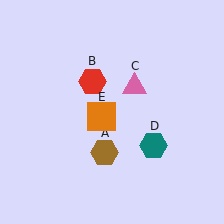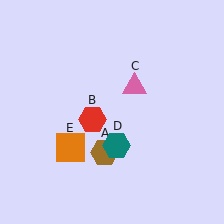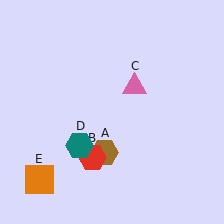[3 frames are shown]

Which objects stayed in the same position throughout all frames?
Brown hexagon (object A) and pink triangle (object C) remained stationary.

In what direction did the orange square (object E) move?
The orange square (object E) moved down and to the left.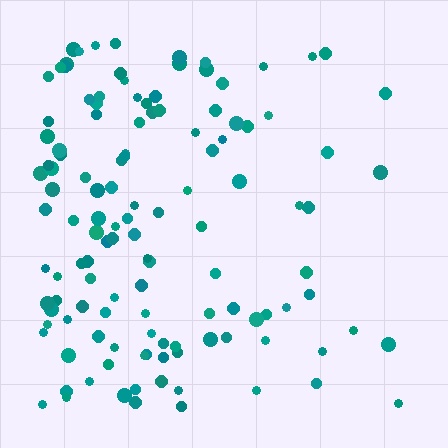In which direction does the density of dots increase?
From right to left, with the left side densest.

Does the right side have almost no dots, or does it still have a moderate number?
Still a moderate number, just noticeably fewer than the left.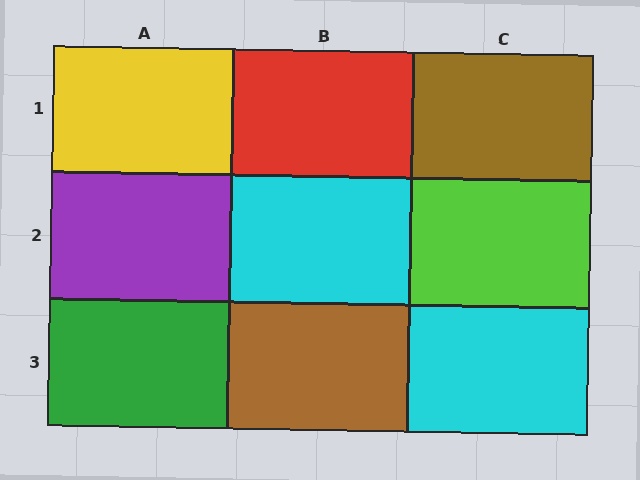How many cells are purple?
1 cell is purple.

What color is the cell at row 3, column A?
Green.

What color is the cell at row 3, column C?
Cyan.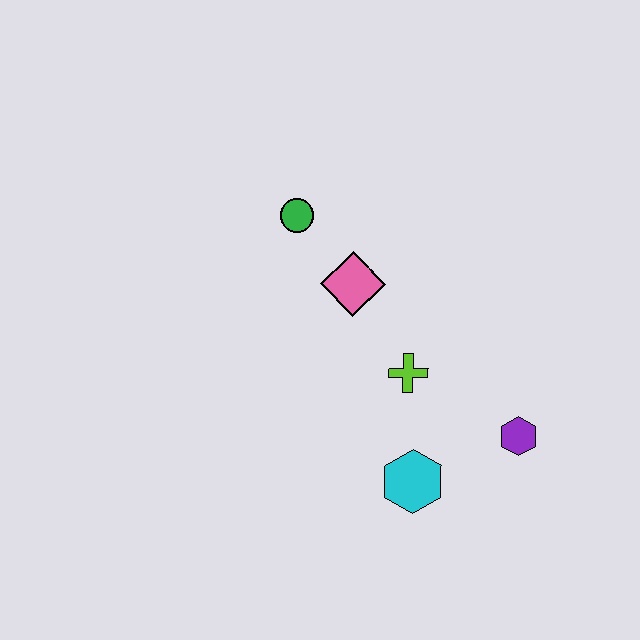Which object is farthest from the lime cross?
The green circle is farthest from the lime cross.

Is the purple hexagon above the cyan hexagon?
Yes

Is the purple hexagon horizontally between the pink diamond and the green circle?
No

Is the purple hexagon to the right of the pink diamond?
Yes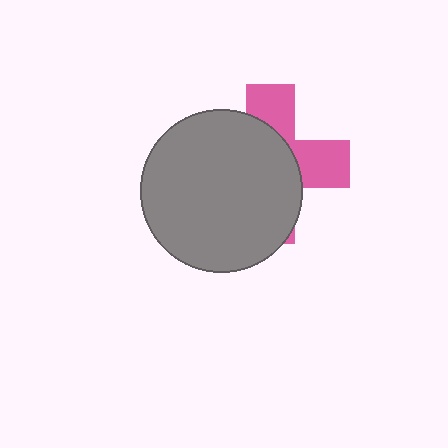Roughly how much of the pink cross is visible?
A small part of it is visible (roughly 36%).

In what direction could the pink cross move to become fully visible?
The pink cross could move right. That would shift it out from behind the gray circle entirely.